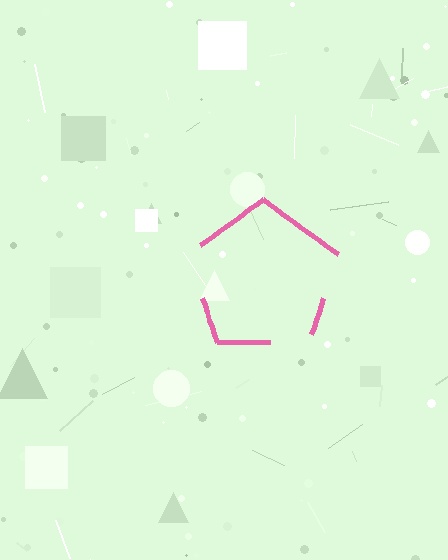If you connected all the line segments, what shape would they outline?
They would outline a pentagon.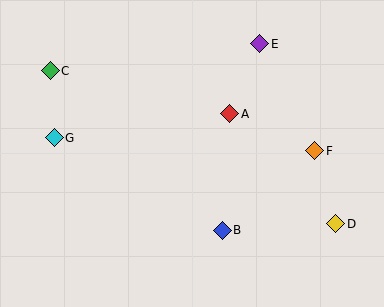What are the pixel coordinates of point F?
Point F is at (315, 151).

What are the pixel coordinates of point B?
Point B is at (222, 230).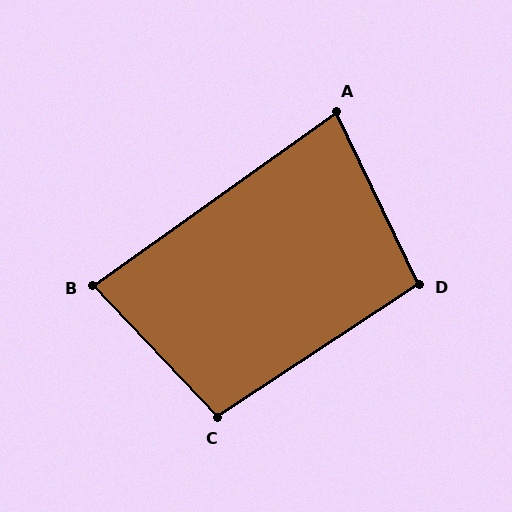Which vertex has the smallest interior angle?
A, at approximately 80 degrees.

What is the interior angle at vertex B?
Approximately 82 degrees (acute).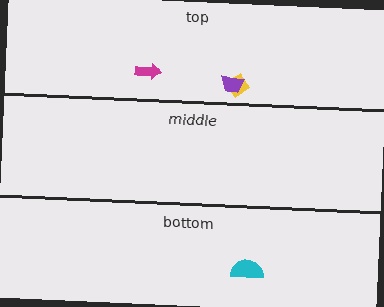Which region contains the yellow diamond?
The top region.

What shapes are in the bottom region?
The cyan semicircle.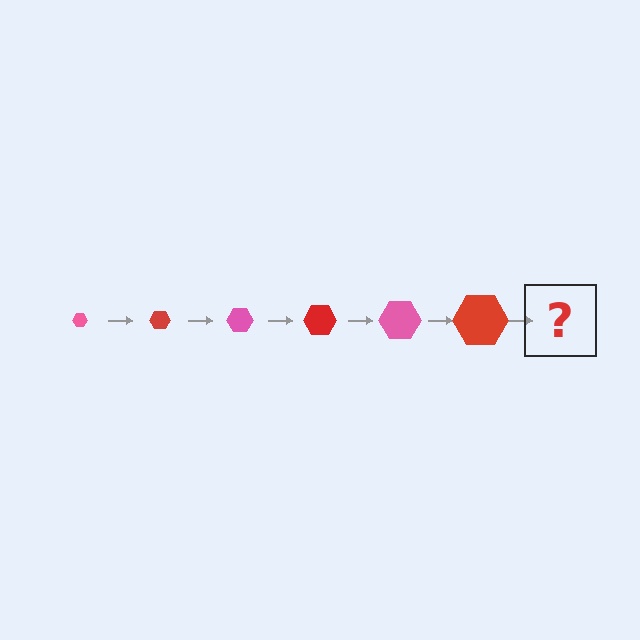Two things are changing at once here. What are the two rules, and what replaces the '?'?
The two rules are that the hexagon grows larger each step and the color cycles through pink and red. The '?' should be a pink hexagon, larger than the previous one.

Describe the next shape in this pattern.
It should be a pink hexagon, larger than the previous one.